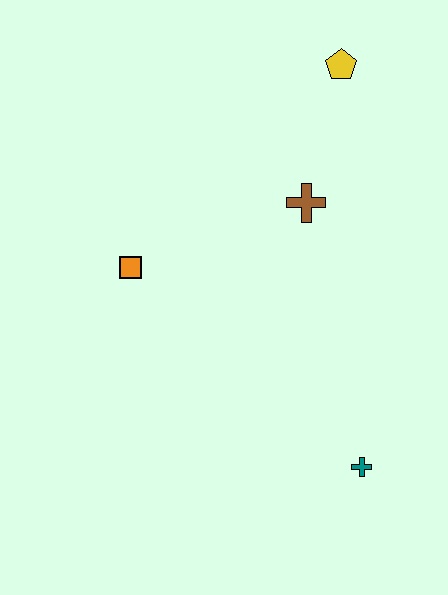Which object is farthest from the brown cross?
The teal cross is farthest from the brown cross.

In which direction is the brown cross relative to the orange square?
The brown cross is to the right of the orange square.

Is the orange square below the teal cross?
No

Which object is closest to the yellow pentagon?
The brown cross is closest to the yellow pentagon.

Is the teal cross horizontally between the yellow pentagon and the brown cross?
No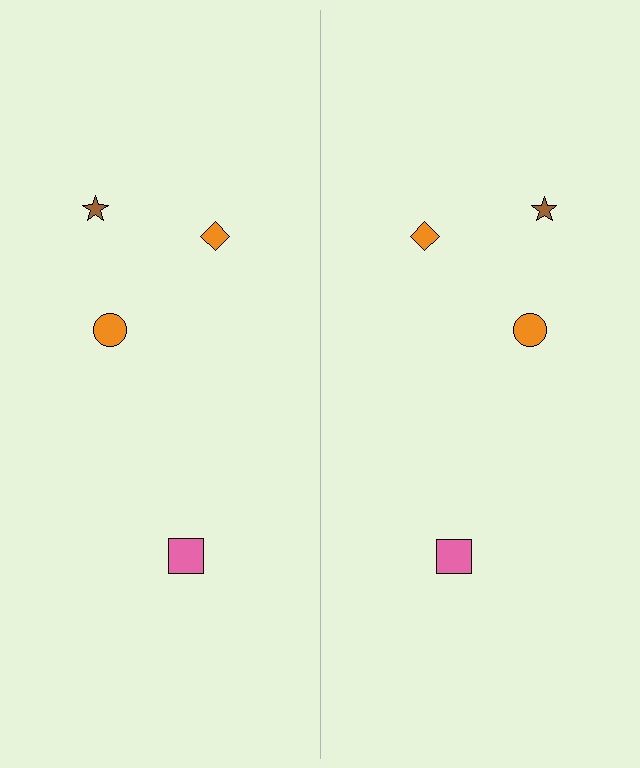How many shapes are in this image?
There are 8 shapes in this image.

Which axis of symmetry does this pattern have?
The pattern has a vertical axis of symmetry running through the center of the image.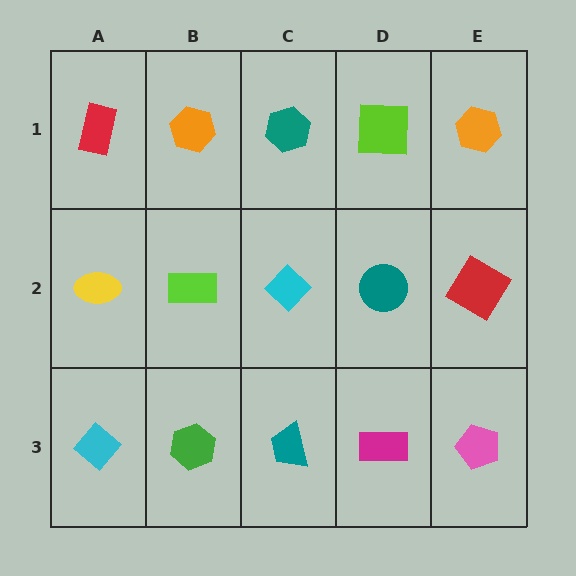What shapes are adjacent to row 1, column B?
A lime rectangle (row 2, column B), a red rectangle (row 1, column A), a teal hexagon (row 1, column C).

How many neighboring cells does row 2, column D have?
4.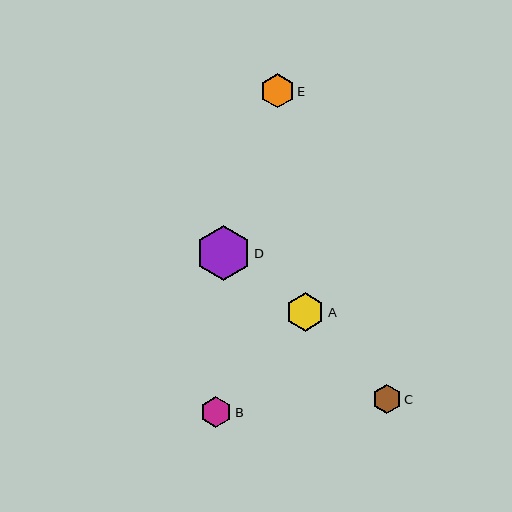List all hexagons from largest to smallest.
From largest to smallest: D, A, E, B, C.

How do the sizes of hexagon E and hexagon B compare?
Hexagon E and hexagon B are approximately the same size.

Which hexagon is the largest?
Hexagon D is the largest with a size of approximately 55 pixels.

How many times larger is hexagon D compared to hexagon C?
Hexagon D is approximately 1.9 times the size of hexagon C.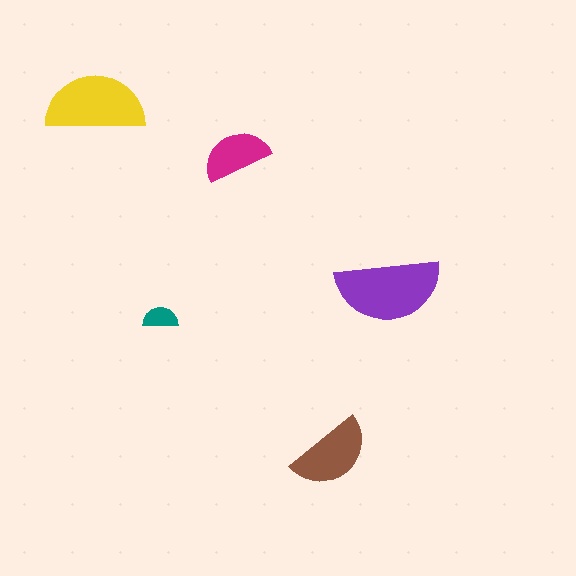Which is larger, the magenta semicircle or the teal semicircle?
The magenta one.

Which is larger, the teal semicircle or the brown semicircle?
The brown one.